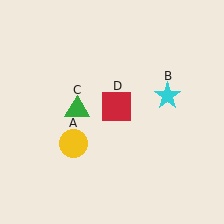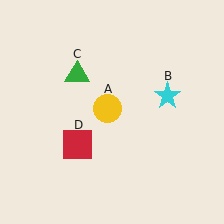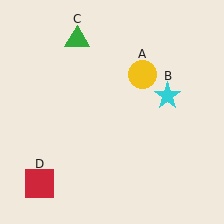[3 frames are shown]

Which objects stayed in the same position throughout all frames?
Cyan star (object B) remained stationary.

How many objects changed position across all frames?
3 objects changed position: yellow circle (object A), green triangle (object C), red square (object D).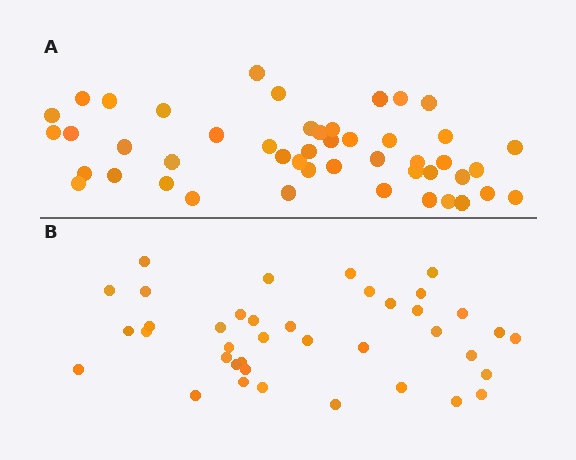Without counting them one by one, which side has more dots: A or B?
Region A (the top region) has more dots.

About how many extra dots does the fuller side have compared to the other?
Region A has roughly 8 or so more dots than region B.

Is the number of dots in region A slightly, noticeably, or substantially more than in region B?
Region A has only slightly more — the two regions are fairly close. The ratio is roughly 1.2 to 1.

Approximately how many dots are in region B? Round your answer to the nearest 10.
About 40 dots. (The exact count is 39, which rounds to 40.)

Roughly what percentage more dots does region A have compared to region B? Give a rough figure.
About 20% more.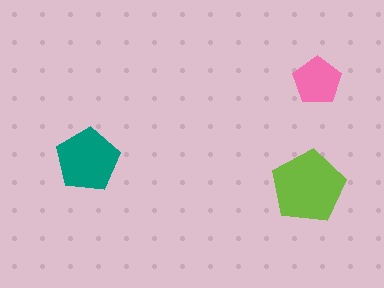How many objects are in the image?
There are 3 objects in the image.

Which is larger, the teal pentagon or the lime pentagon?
The lime one.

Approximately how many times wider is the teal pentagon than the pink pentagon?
About 1.5 times wider.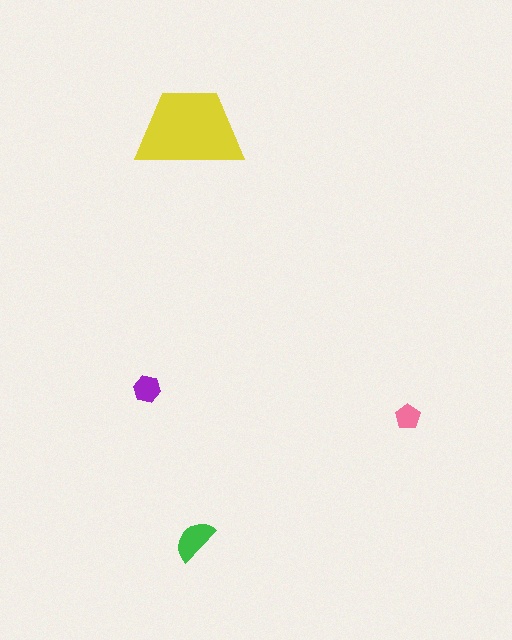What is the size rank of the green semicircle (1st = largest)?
2nd.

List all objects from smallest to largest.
The pink pentagon, the purple hexagon, the green semicircle, the yellow trapezoid.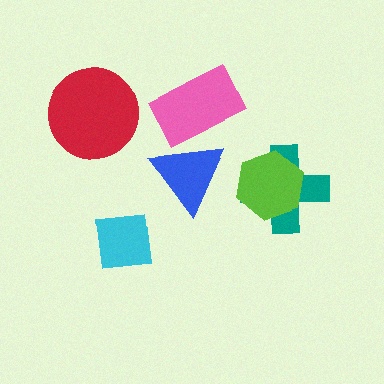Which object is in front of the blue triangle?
The pink rectangle is in front of the blue triangle.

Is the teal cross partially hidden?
Yes, it is partially covered by another shape.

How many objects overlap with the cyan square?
0 objects overlap with the cyan square.